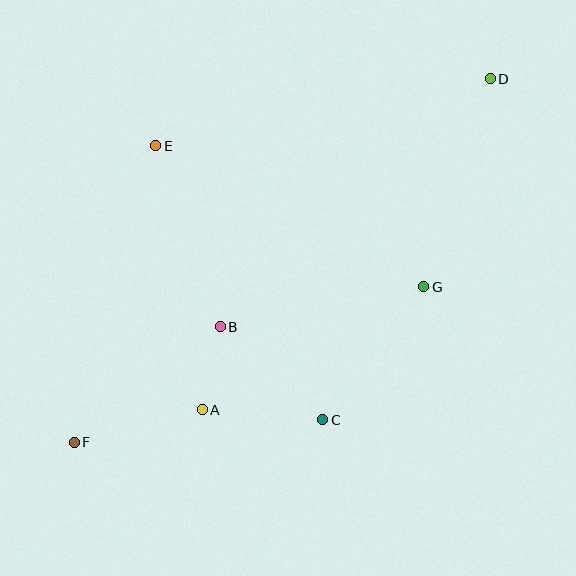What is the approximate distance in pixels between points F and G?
The distance between F and G is approximately 383 pixels.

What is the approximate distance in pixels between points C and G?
The distance between C and G is approximately 167 pixels.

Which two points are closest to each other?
Points A and B are closest to each other.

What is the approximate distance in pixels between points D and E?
The distance between D and E is approximately 341 pixels.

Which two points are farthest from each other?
Points D and F are farthest from each other.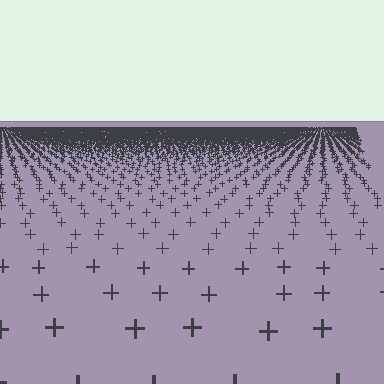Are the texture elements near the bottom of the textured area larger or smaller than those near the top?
Larger. Near the bottom, elements are closer to the viewer and appear at a bigger on-screen size.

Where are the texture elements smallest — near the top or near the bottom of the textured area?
Near the top.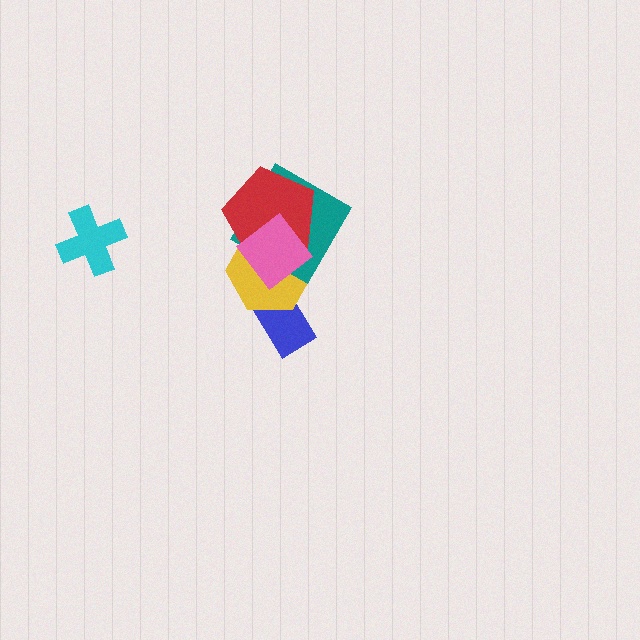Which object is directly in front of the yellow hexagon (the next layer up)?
The teal diamond is directly in front of the yellow hexagon.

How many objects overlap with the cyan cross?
0 objects overlap with the cyan cross.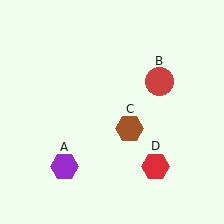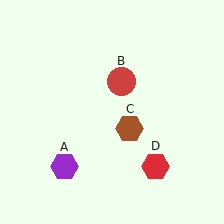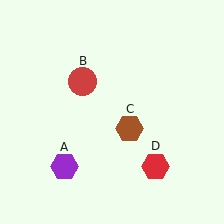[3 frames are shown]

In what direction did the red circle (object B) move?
The red circle (object B) moved left.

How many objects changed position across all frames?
1 object changed position: red circle (object B).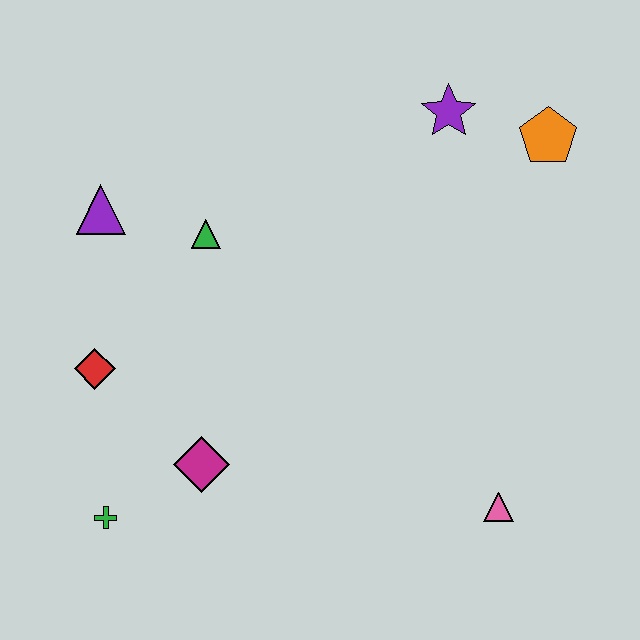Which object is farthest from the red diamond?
The orange pentagon is farthest from the red diamond.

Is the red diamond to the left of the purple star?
Yes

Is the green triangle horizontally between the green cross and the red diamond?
No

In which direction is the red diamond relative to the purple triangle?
The red diamond is below the purple triangle.